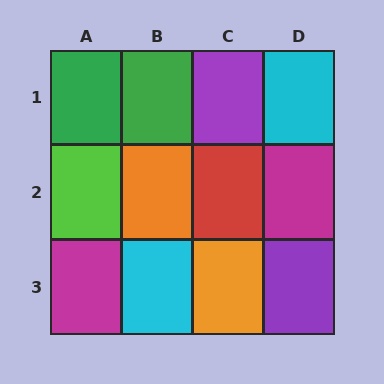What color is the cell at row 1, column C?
Purple.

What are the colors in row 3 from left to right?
Magenta, cyan, orange, purple.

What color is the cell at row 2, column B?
Orange.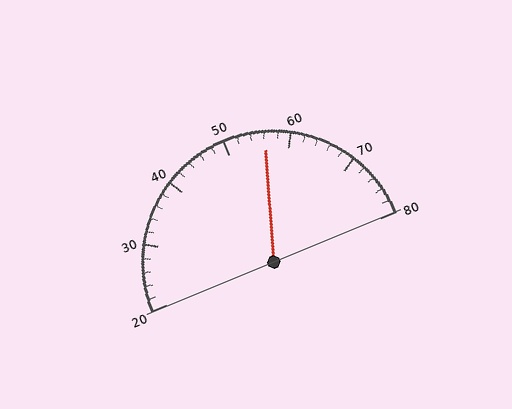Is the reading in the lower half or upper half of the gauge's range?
The reading is in the upper half of the range (20 to 80).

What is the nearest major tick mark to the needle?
The nearest major tick mark is 60.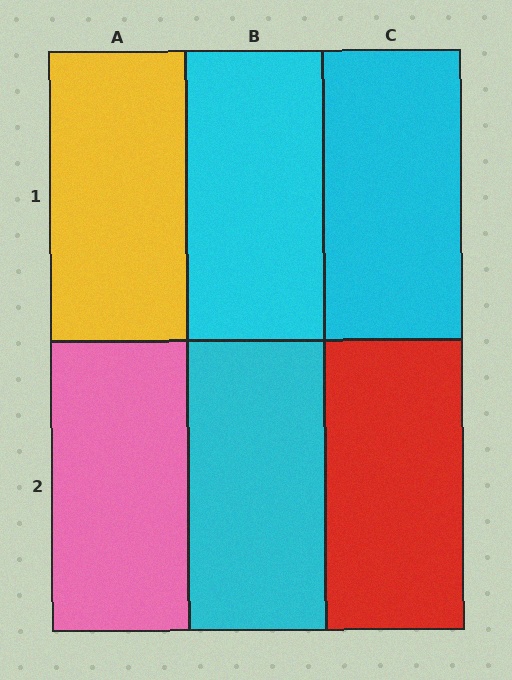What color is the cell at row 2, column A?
Pink.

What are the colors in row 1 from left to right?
Yellow, cyan, cyan.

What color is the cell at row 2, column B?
Cyan.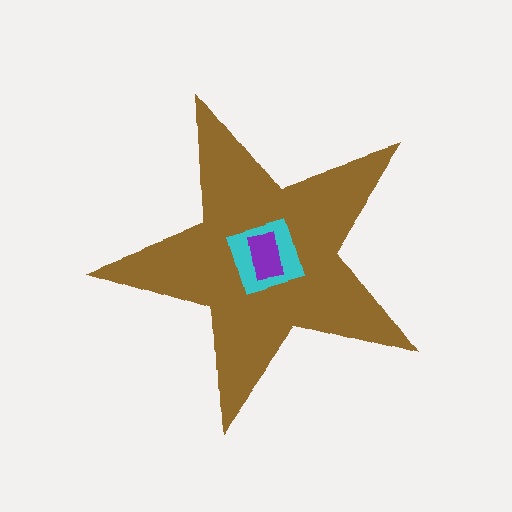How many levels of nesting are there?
3.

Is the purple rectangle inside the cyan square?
Yes.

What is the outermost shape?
The brown star.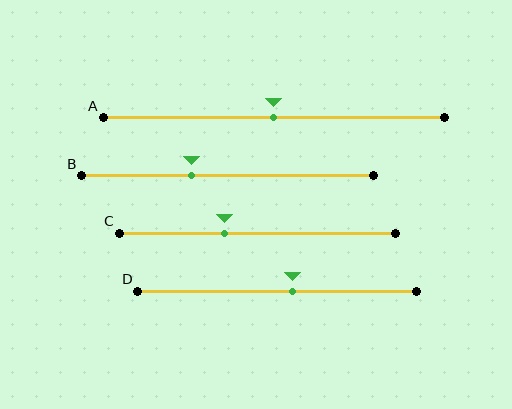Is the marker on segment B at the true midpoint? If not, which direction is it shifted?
No, the marker on segment B is shifted to the left by about 12% of the segment length.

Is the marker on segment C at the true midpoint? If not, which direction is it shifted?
No, the marker on segment C is shifted to the left by about 12% of the segment length.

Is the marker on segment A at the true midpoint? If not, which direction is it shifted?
Yes, the marker on segment A is at the true midpoint.